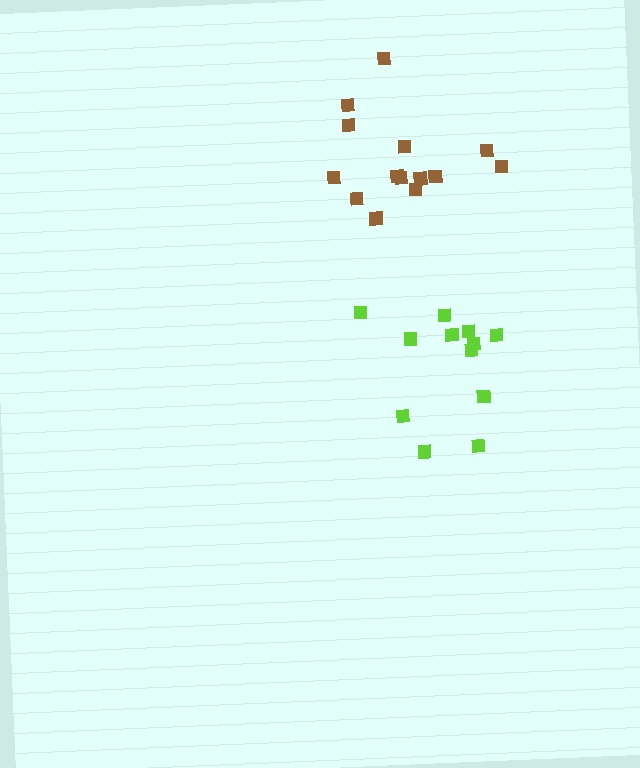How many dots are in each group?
Group 1: 12 dots, Group 2: 14 dots (26 total).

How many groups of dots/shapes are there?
There are 2 groups.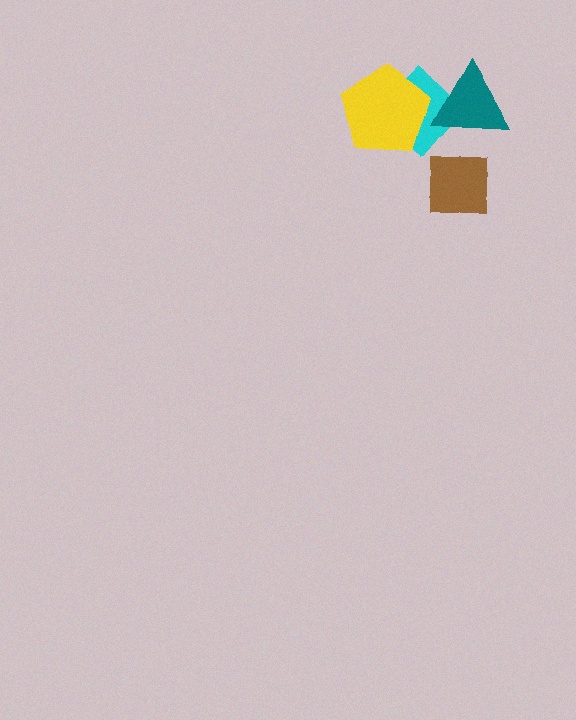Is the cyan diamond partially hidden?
Yes, it is partially covered by another shape.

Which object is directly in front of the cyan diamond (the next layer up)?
The teal triangle is directly in front of the cyan diamond.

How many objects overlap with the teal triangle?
1 object overlaps with the teal triangle.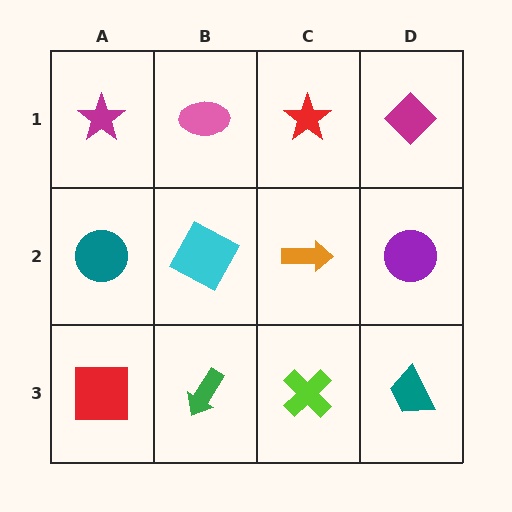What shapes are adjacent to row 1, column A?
A teal circle (row 2, column A), a pink ellipse (row 1, column B).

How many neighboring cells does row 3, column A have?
2.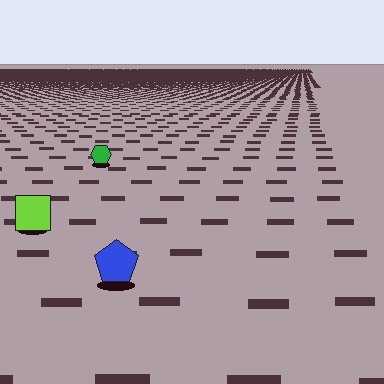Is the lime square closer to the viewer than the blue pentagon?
No. The blue pentagon is closer — you can tell from the texture gradient: the ground texture is coarser near it.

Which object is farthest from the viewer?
The green hexagon is farthest from the viewer. It appears smaller and the ground texture around it is denser.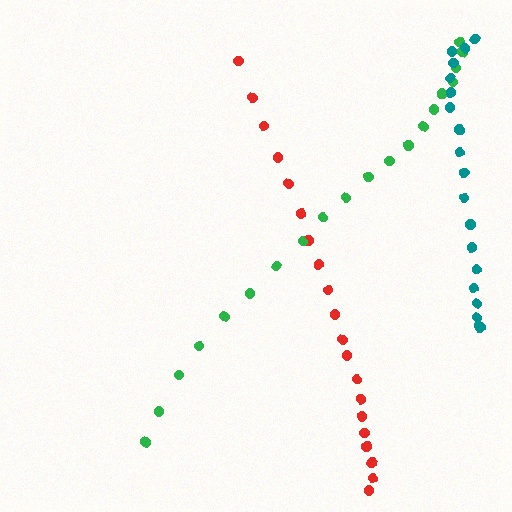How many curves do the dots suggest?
There are 3 distinct paths.